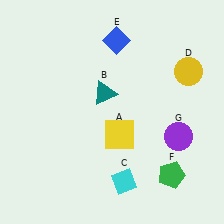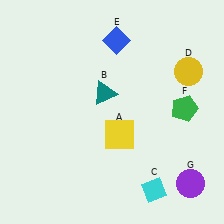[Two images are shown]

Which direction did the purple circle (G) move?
The purple circle (G) moved down.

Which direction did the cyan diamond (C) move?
The cyan diamond (C) moved right.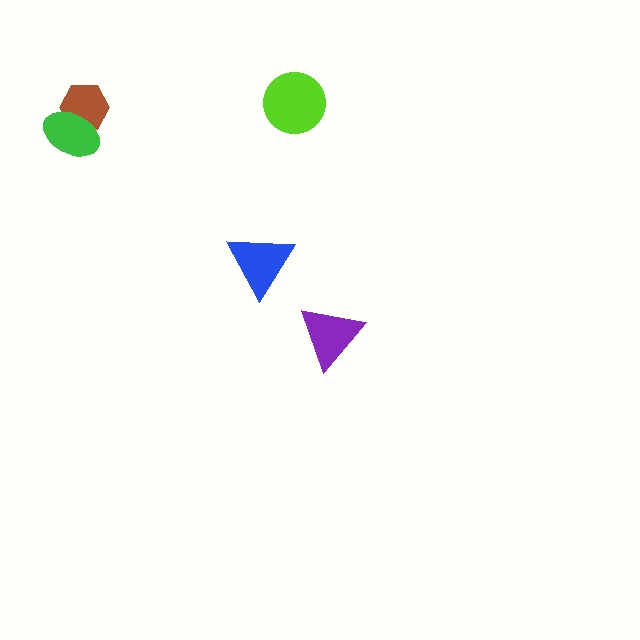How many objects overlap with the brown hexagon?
1 object overlaps with the brown hexagon.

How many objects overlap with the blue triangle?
0 objects overlap with the blue triangle.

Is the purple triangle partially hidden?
No, no other shape covers it.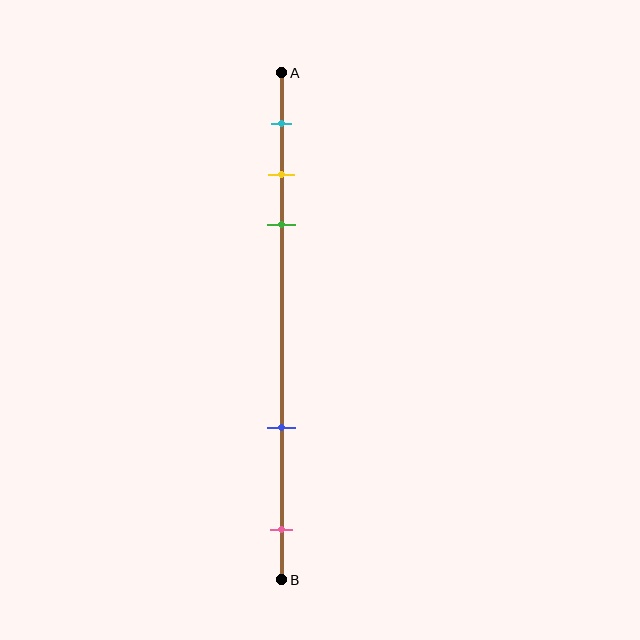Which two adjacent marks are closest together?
The yellow and green marks are the closest adjacent pair.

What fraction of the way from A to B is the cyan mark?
The cyan mark is approximately 10% (0.1) of the way from A to B.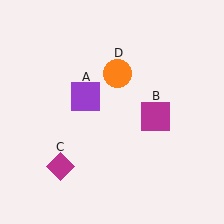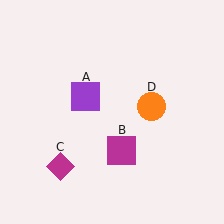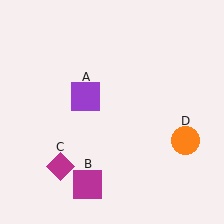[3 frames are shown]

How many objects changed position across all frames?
2 objects changed position: magenta square (object B), orange circle (object D).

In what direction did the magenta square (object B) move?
The magenta square (object B) moved down and to the left.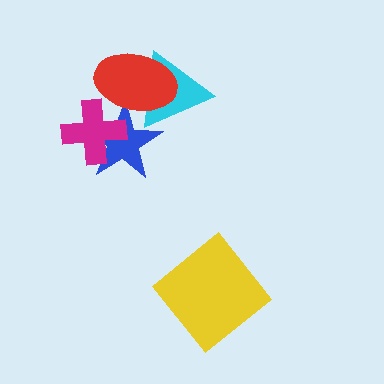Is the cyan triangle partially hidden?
Yes, it is partially covered by another shape.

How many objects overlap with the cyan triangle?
2 objects overlap with the cyan triangle.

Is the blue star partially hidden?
Yes, it is partially covered by another shape.